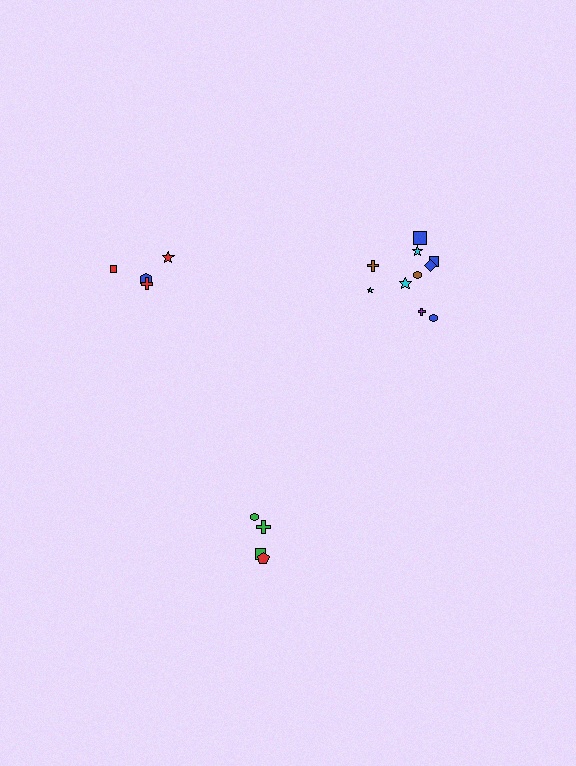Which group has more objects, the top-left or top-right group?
The top-right group.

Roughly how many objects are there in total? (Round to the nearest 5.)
Roughly 20 objects in total.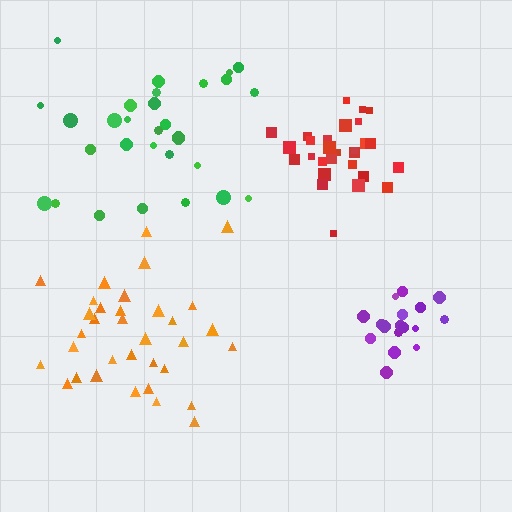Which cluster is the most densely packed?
Red.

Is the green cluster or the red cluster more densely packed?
Red.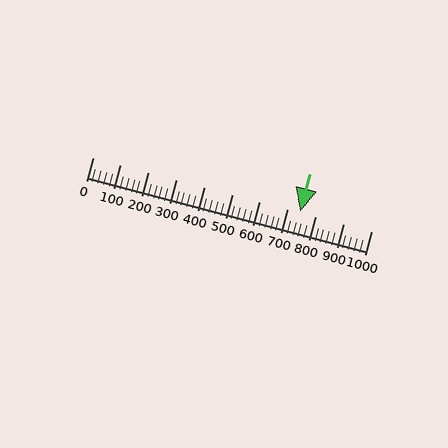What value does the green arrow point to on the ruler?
The green arrow points to approximately 743.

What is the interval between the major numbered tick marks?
The major tick marks are spaced 100 units apart.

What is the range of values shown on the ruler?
The ruler shows values from 0 to 1000.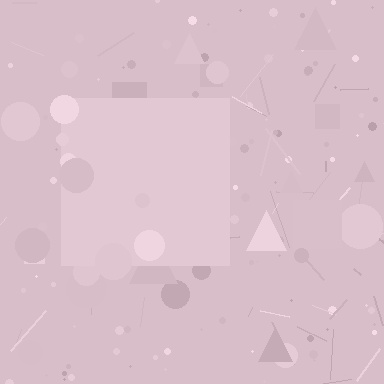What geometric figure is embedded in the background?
A square is embedded in the background.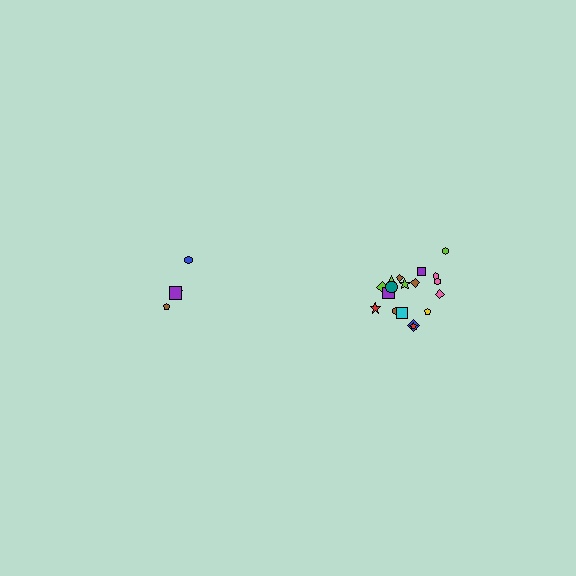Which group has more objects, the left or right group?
The right group.